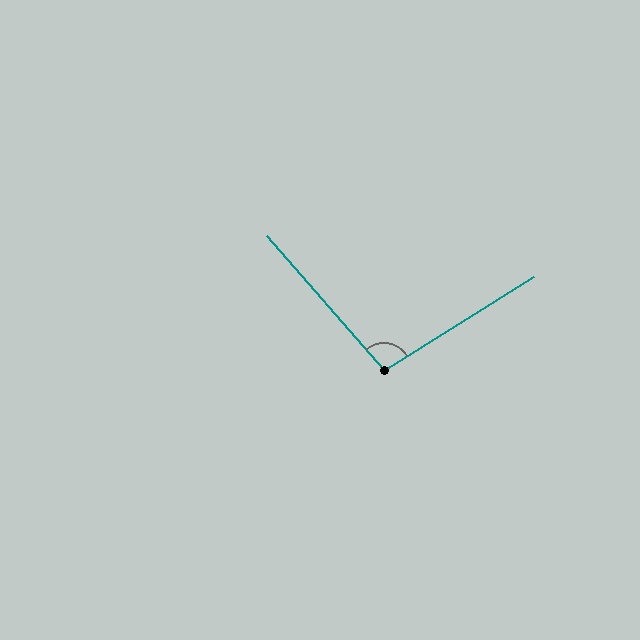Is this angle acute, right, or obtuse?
It is obtuse.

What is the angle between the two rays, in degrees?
Approximately 99 degrees.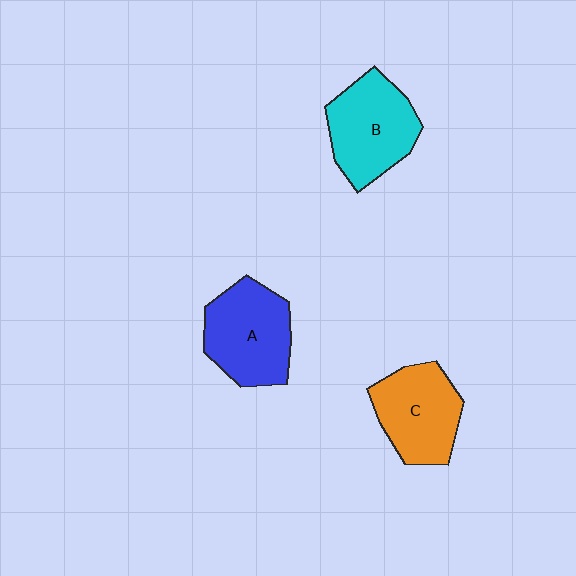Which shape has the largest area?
Shape A (blue).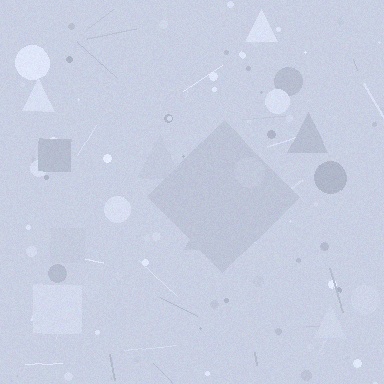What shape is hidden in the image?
A diamond is hidden in the image.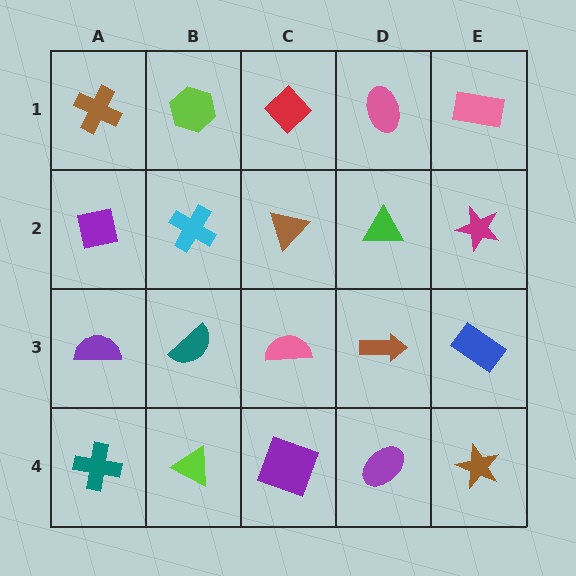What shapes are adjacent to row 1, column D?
A green triangle (row 2, column D), a red diamond (row 1, column C), a pink rectangle (row 1, column E).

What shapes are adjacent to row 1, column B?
A cyan cross (row 2, column B), a brown cross (row 1, column A), a red diamond (row 1, column C).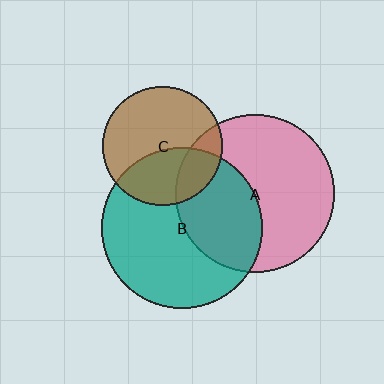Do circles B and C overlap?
Yes.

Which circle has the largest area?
Circle B (teal).